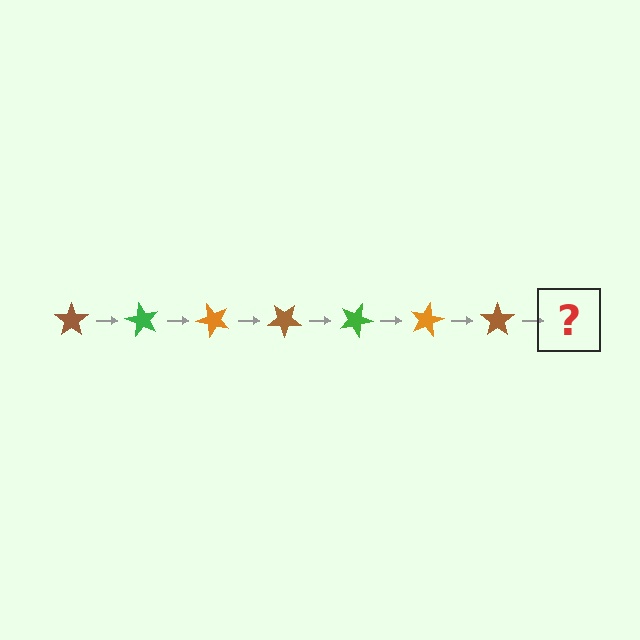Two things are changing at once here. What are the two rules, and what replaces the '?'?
The two rules are that it rotates 60 degrees each step and the color cycles through brown, green, and orange. The '?' should be a green star, rotated 420 degrees from the start.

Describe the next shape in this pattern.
It should be a green star, rotated 420 degrees from the start.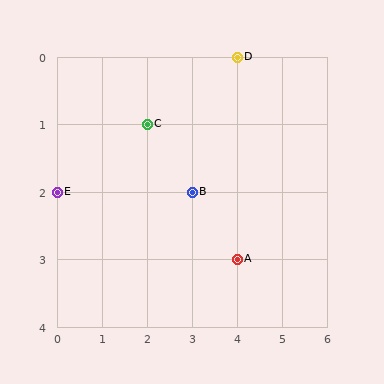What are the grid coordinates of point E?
Point E is at grid coordinates (0, 2).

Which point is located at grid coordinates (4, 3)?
Point A is at (4, 3).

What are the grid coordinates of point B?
Point B is at grid coordinates (3, 2).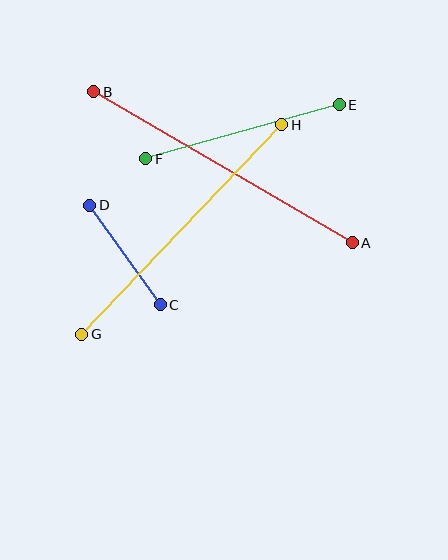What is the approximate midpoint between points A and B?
The midpoint is at approximately (223, 167) pixels.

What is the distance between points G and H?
The distance is approximately 290 pixels.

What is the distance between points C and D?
The distance is approximately 122 pixels.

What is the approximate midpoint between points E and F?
The midpoint is at approximately (242, 132) pixels.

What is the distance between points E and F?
The distance is approximately 201 pixels.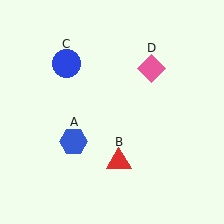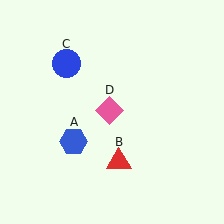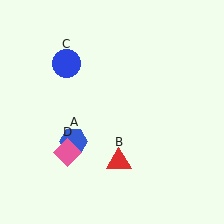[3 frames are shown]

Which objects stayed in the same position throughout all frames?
Blue hexagon (object A) and red triangle (object B) and blue circle (object C) remained stationary.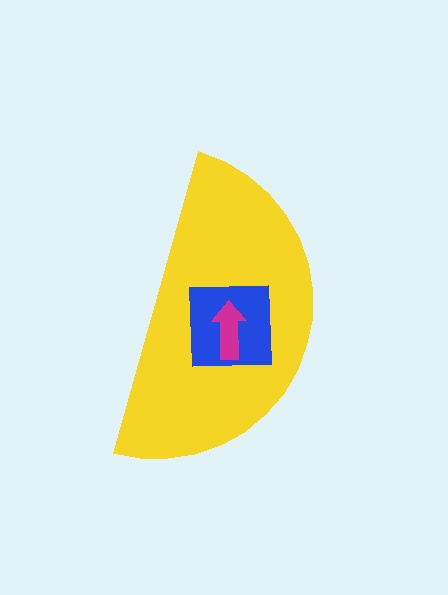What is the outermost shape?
The yellow semicircle.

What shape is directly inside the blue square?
The magenta arrow.